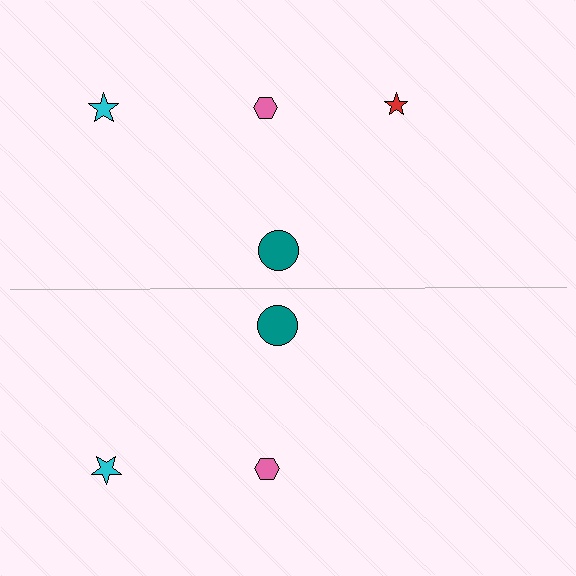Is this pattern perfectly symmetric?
No, the pattern is not perfectly symmetric. A red star is missing from the bottom side.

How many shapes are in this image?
There are 7 shapes in this image.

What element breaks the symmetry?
A red star is missing from the bottom side.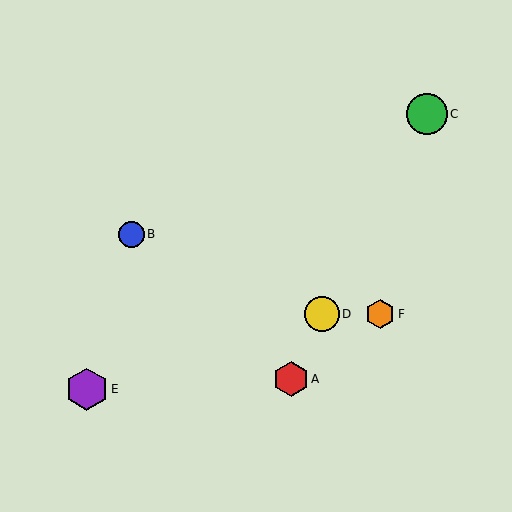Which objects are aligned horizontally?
Objects D, F are aligned horizontally.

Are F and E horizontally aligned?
No, F is at y≈314 and E is at y≈389.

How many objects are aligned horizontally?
2 objects (D, F) are aligned horizontally.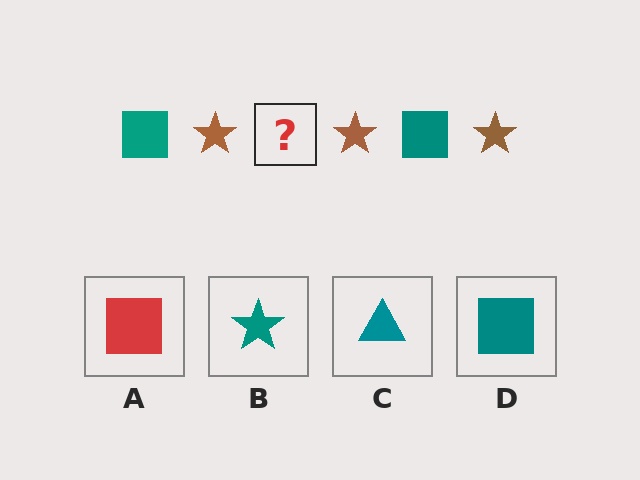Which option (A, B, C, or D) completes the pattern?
D.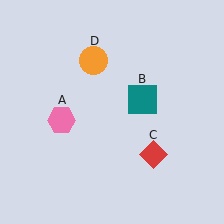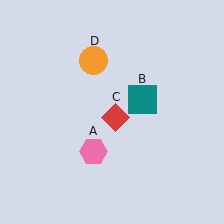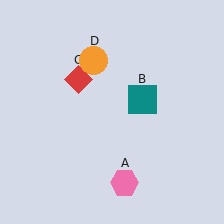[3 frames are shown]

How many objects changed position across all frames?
2 objects changed position: pink hexagon (object A), red diamond (object C).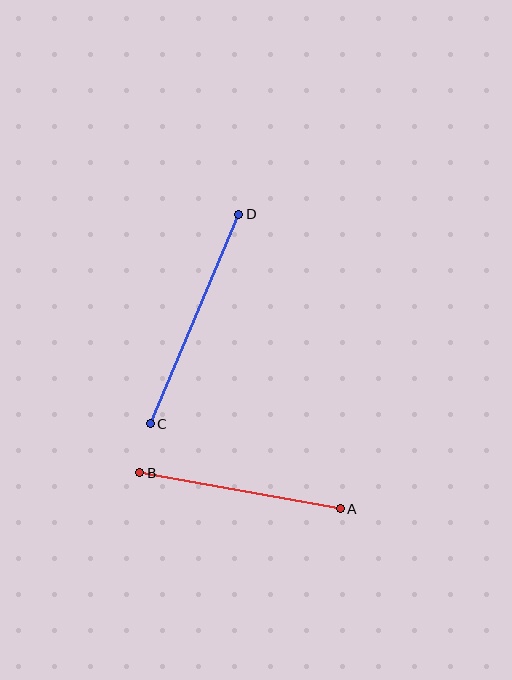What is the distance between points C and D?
The distance is approximately 227 pixels.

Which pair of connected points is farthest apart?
Points C and D are farthest apart.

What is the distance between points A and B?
The distance is approximately 204 pixels.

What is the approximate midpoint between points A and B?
The midpoint is at approximately (240, 491) pixels.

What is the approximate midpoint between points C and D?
The midpoint is at approximately (195, 319) pixels.